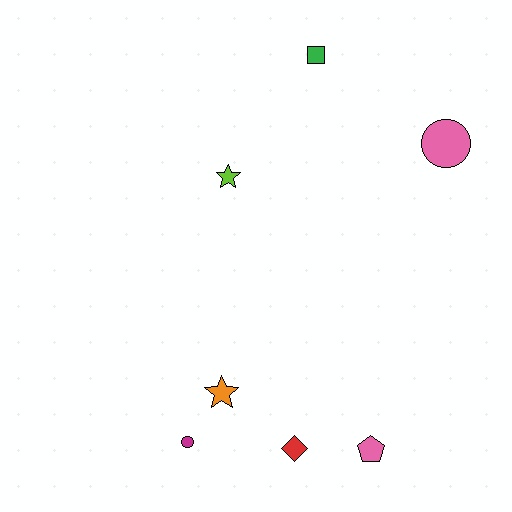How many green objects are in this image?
There is 1 green object.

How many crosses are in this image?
There are no crosses.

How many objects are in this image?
There are 7 objects.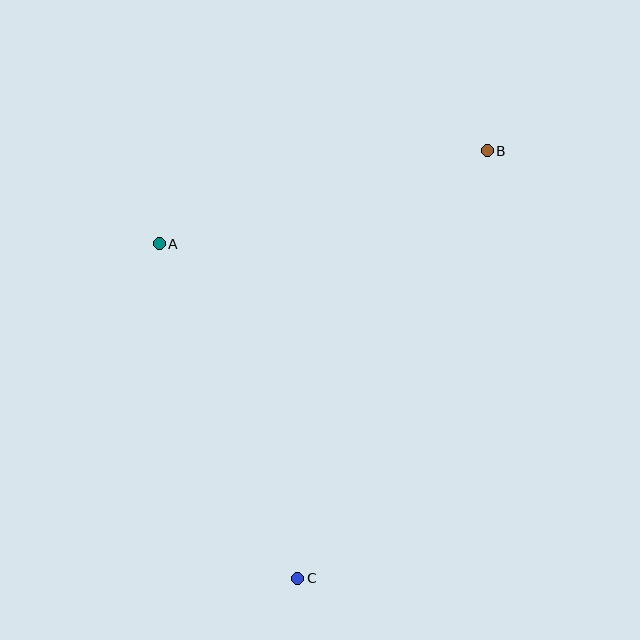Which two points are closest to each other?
Points A and B are closest to each other.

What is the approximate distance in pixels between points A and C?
The distance between A and C is approximately 362 pixels.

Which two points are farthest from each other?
Points B and C are farthest from each other.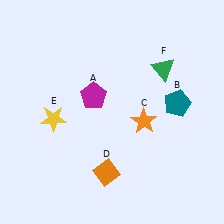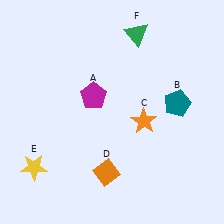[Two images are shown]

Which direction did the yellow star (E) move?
The yellow star (E) moved down.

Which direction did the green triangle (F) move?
The green triangle (F) moved up.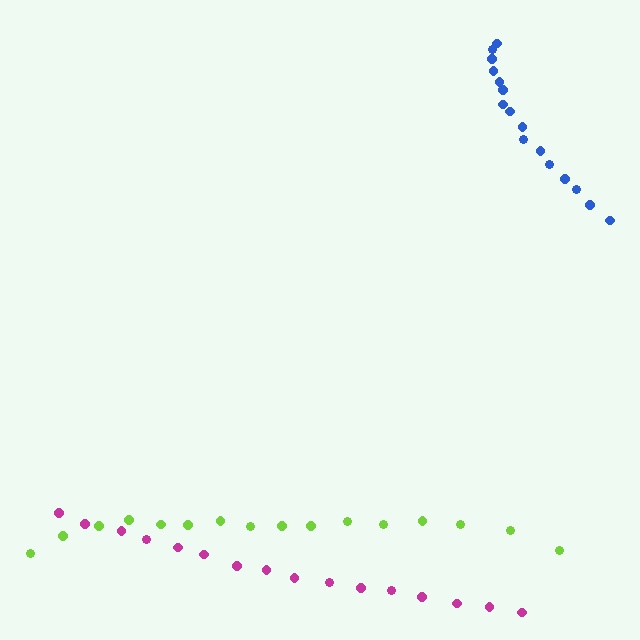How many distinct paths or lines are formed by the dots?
There are 3 distinct paths.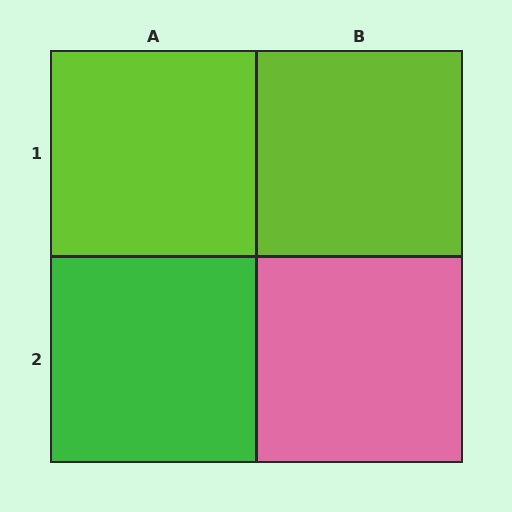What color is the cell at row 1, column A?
Lime.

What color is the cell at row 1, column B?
Lime.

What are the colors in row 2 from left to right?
Green, pink.